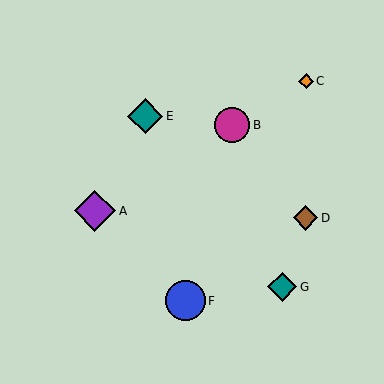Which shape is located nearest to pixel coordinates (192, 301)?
The blue circle (labeled F) at (185, 301) is nearest to that location.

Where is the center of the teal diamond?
The center of the teal diamond is at (145, 116).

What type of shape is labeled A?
Shape A is a purple diamond.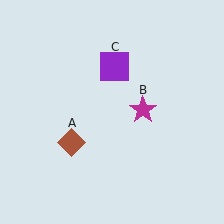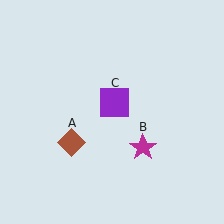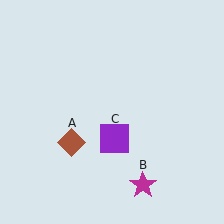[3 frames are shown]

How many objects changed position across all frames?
2 objects changed position: magenta star (object B), purple square (object C).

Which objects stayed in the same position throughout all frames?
Brown diamond (object A) remained stationary.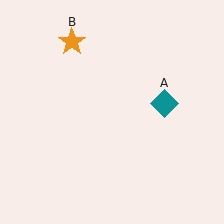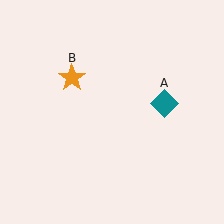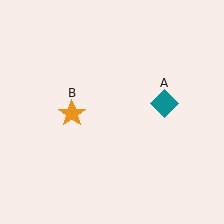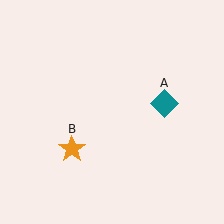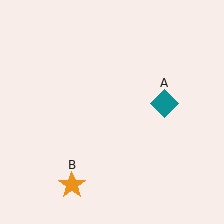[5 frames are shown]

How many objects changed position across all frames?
1 object changed position: orange star (object B).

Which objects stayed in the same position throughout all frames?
Teal diamond (object A) remained stationary.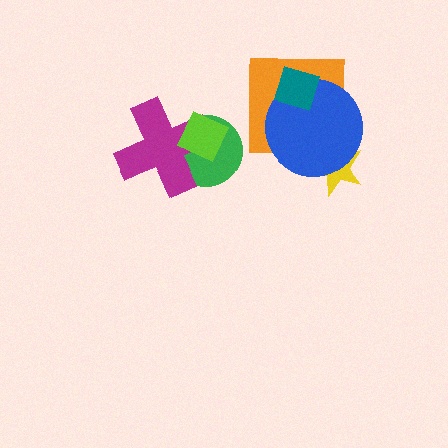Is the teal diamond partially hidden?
No, no other shape covers it.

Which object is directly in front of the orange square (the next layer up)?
The blue circle is directly in front of the orange square.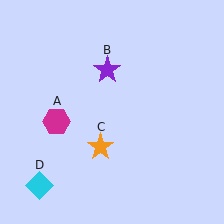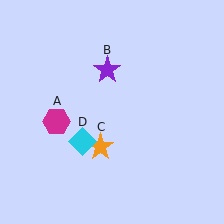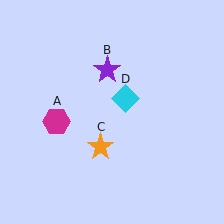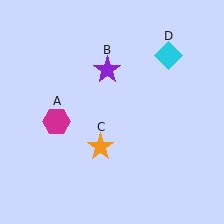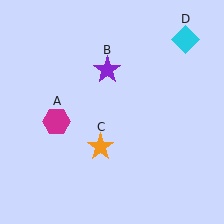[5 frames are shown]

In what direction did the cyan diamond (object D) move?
The cyan diamond (object D) moved up and to the right.